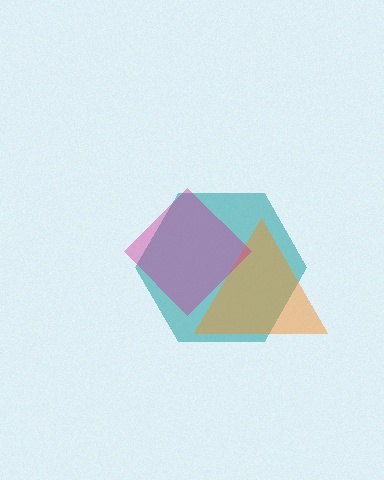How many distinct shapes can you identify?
There are 3 distinct shapes: a teal hexagon, an orange triangle, a magenta diamond.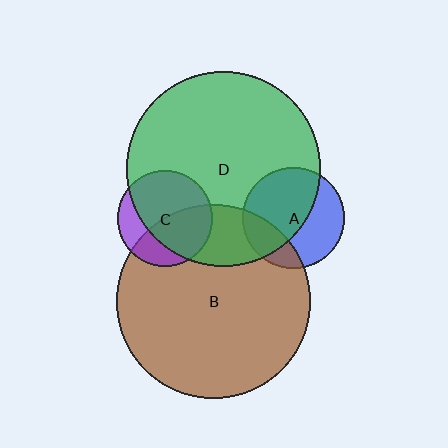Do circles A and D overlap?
Yes.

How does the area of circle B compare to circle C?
Approximately 4.1 times.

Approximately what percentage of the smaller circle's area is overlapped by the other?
Approximately 60%.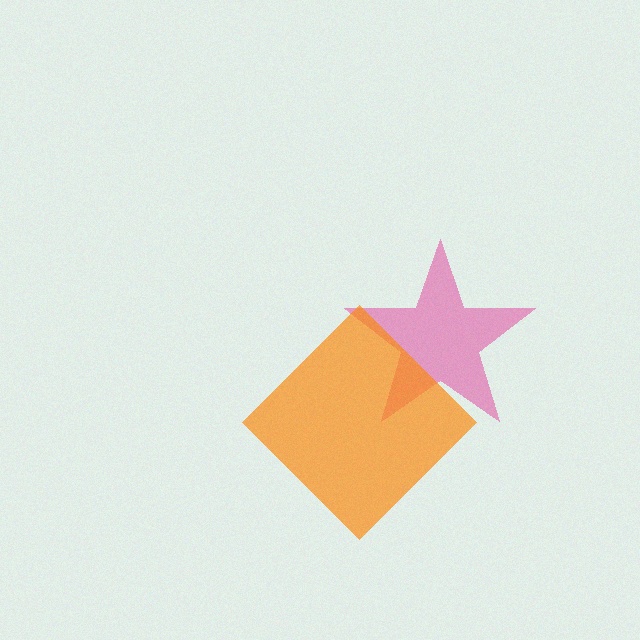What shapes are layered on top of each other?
The layered shapes are: a pink star, an orange diamond.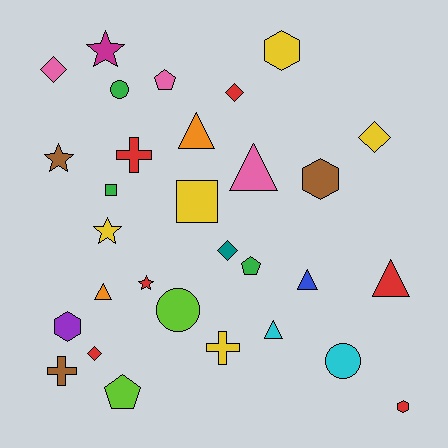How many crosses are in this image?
There are 3 crosses.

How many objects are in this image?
There are 30 objects.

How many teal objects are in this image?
There is 1 teal object.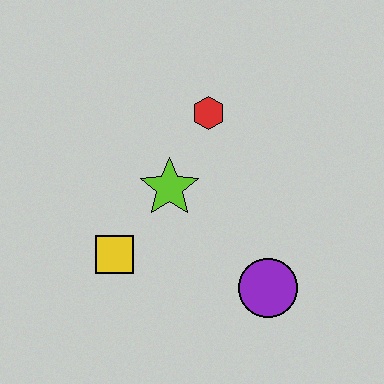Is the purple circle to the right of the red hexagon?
Yes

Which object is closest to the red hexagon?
The lime star is closest to the red hexagon.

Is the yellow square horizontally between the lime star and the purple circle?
No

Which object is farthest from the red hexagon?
The purple circle is farthest from the red hexagon.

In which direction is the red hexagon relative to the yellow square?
The red hexagon is above the yellow square.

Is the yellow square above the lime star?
No